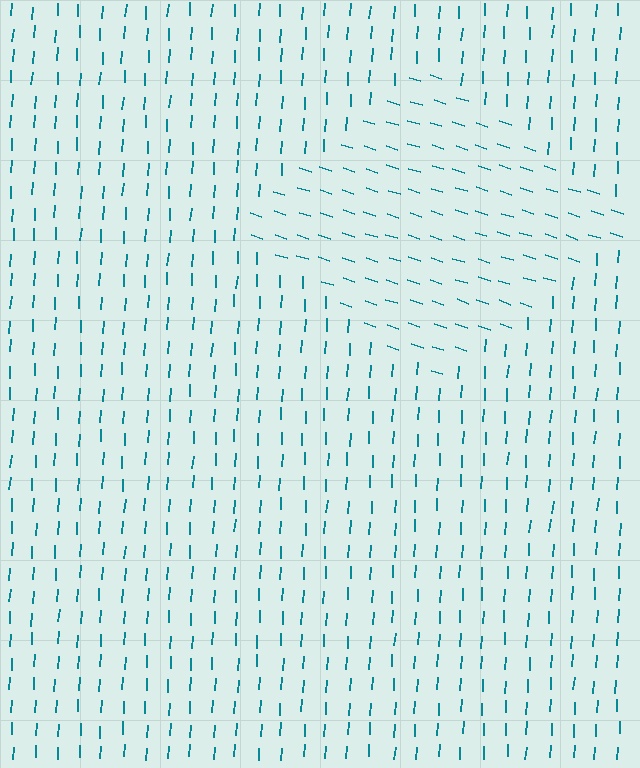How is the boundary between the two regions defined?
The boundary is defined purely by a change in line orientation (approximately 76 degrees difference). All lines are the same color and thickness.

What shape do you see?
I see a diamond.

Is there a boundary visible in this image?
Yes, there is a texture boundary formed by a change in line orientation.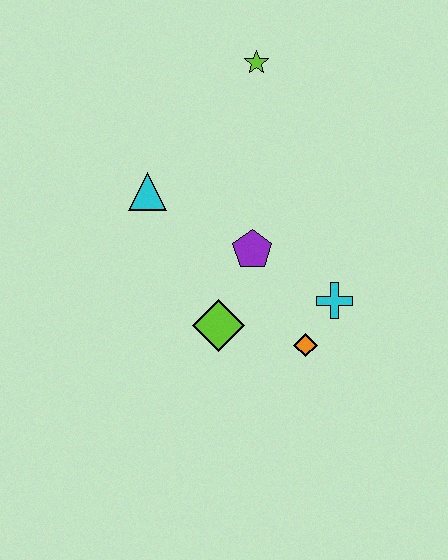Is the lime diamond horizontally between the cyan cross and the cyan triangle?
Yes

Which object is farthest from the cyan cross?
The lime star is farthest from the cyan cross.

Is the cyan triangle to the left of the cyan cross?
Yes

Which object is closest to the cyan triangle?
The purple pentagon is closest to the cyan triangle.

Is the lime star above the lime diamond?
Yes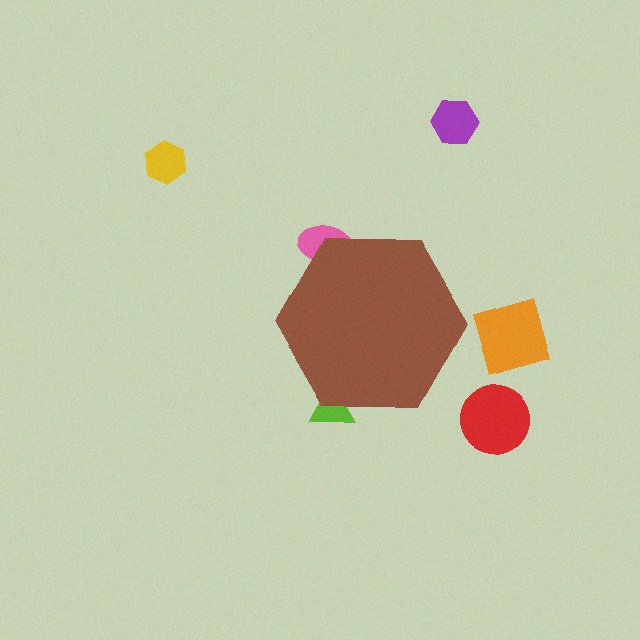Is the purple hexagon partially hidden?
No, the purple hexagon is fully visible.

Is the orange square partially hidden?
No, the orange square is fully visible.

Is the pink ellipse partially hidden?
Yes, the pink ellipse is partially hidden behind the brown hexagon.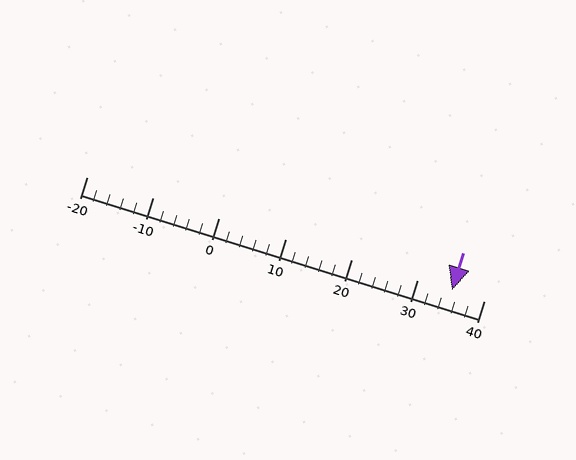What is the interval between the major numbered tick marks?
The major tick marks are spaced 10 units apart.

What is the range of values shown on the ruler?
The ruler shows values from -20 to 40.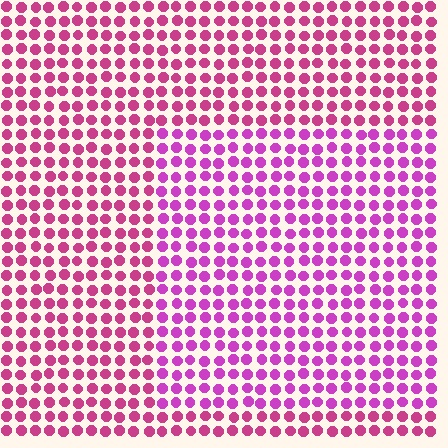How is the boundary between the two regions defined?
The boundary is defined purely by a slight shift in hue (about 25 degrees). Spacing, size, and orientation are identical on both sides.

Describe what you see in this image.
The image is filled with small magenta elements in a uniform arrangement. A rectangle-shaped region is visible where the elements are tinted to a slightly different hue, forming a subtle color boundary.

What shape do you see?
I see a rectangle.